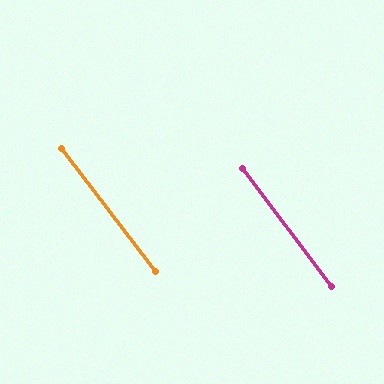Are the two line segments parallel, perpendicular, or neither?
Parallel — their directions differ by only 0.9°.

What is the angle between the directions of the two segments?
Approximately 1 degree.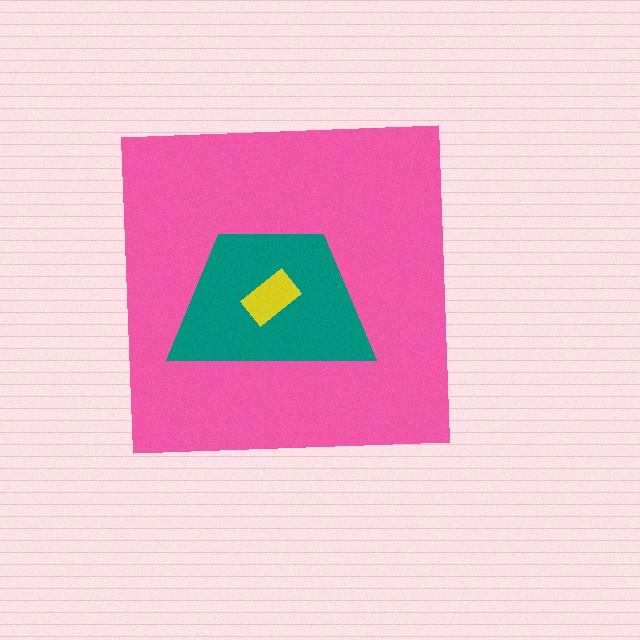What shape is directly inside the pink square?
The teal trapezoid.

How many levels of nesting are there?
3.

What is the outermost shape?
The pink square.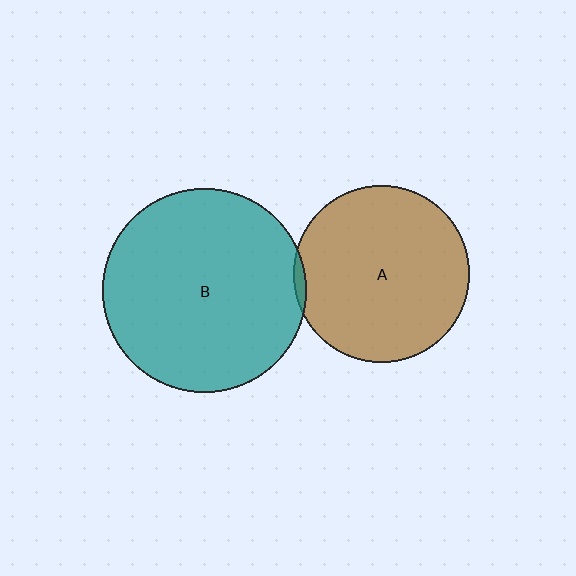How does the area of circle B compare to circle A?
Approximately 1.3 times.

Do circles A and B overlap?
Yes.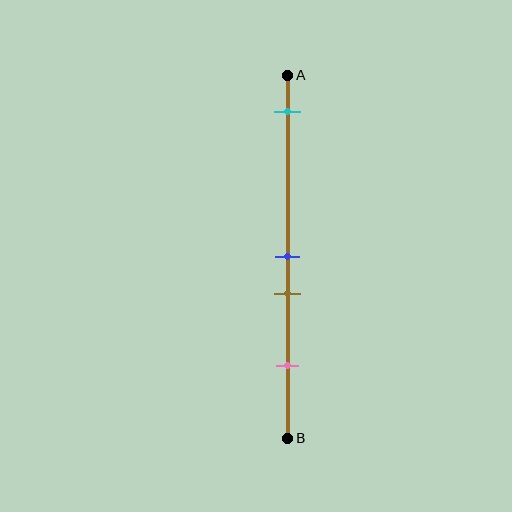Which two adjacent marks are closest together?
The blue and brown marks are the closest adjacent pair.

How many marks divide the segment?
There are 4 marks dividing the segment.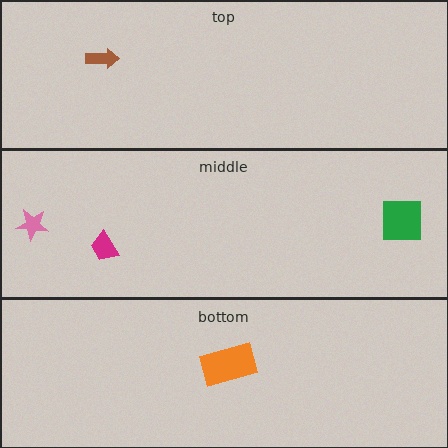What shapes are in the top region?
The brown arrow.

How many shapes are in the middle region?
3.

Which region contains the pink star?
The middle region.